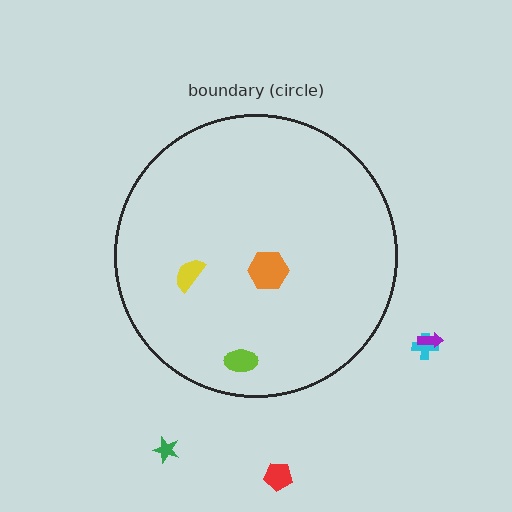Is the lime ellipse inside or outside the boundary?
Inside.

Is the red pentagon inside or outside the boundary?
Outside.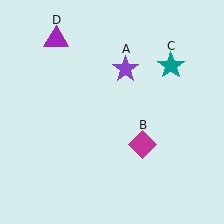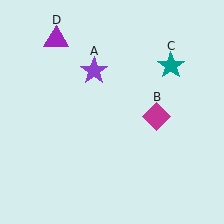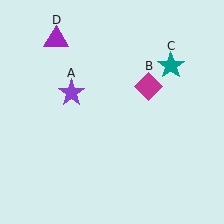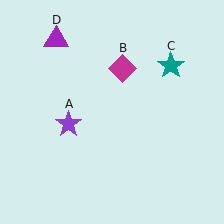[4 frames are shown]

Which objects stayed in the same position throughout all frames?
Teal star (object C) and purple triangle (object D) remained stationary.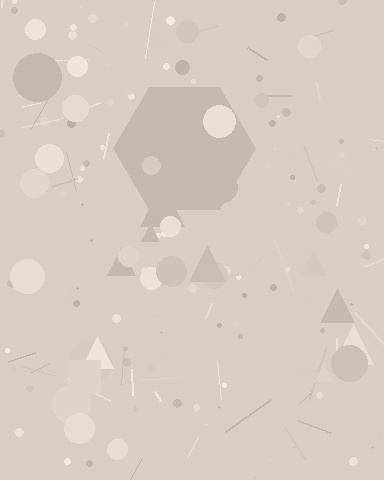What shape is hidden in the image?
A hexagon is hidden in the image.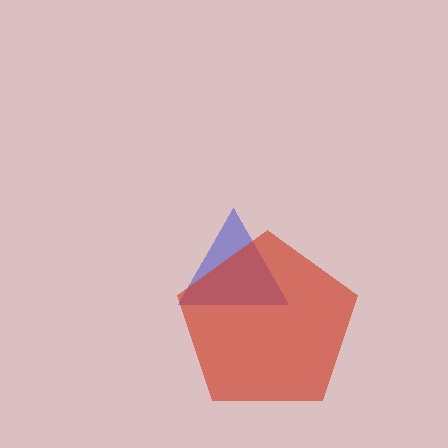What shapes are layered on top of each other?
The layered shapes are: a blue triangle, a red pentagon.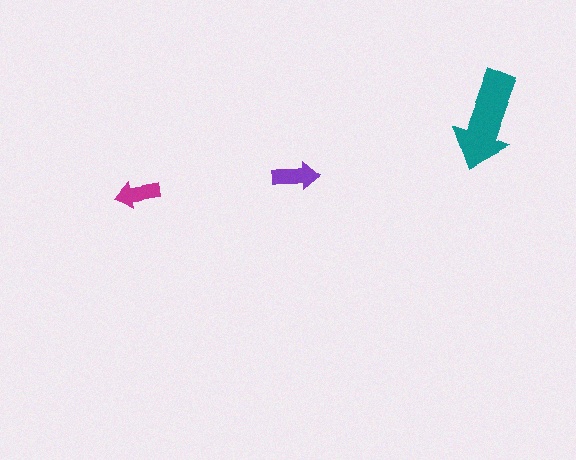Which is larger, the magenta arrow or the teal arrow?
The teal one.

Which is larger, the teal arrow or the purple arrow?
The teal one.